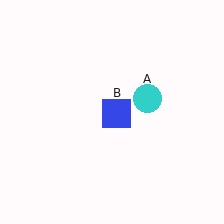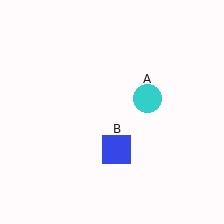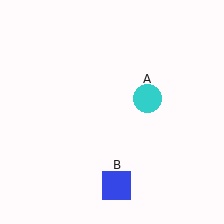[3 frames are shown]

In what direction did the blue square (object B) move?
The blue square (object B) moved down.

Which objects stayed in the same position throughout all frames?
Cyan circle (object A) remained stationary.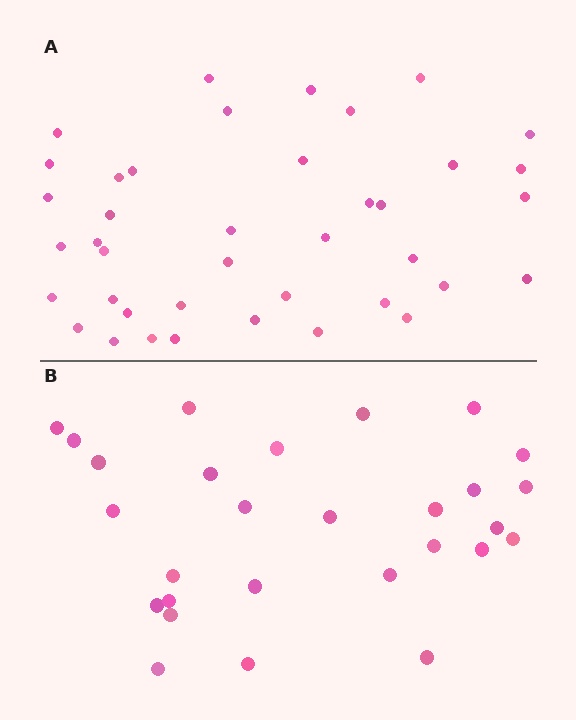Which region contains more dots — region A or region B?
Region A (the top region) has more dots.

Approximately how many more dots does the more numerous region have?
Region A has roughly 12 or so more dots than region B.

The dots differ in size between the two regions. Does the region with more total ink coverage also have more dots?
No. Region B has more total ink coverage because its dots are larger, but region A actually contains more individual dots. Total area can be misleading — the number of items is what matters here.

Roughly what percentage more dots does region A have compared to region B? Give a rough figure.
About 45% more.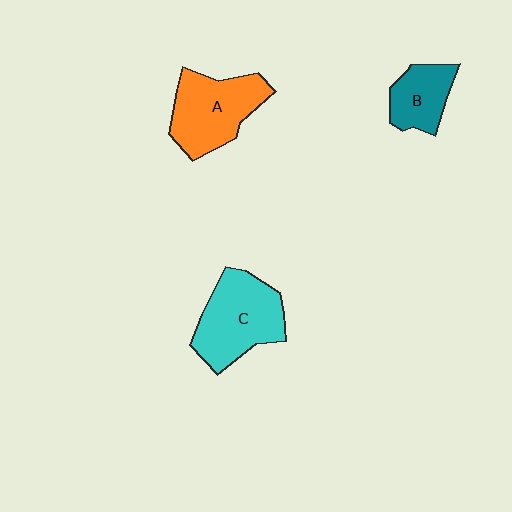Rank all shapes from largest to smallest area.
From largest to smallest: C (cyan), A (orange), B (teal).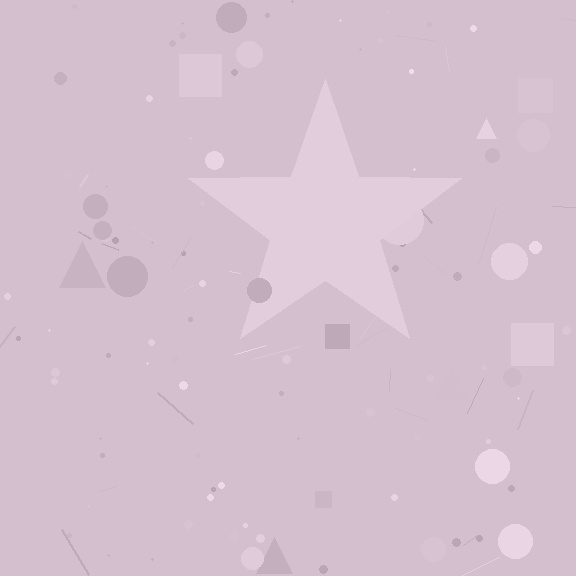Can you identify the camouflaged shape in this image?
The camouflaged shape is a star.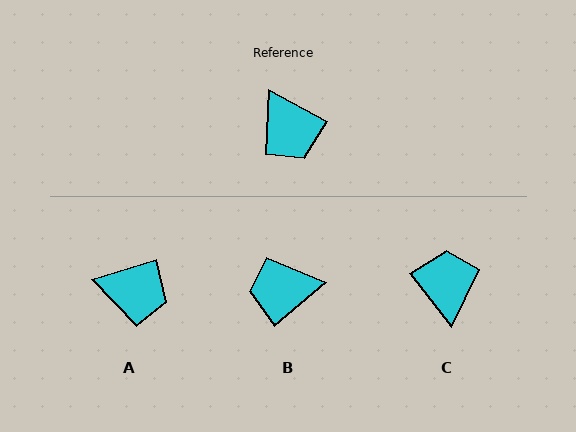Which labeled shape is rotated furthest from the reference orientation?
C, about 156 degrees away.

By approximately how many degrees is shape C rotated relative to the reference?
Approximately 156 degrees counter-clockwise.